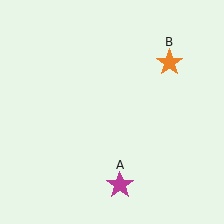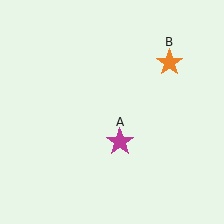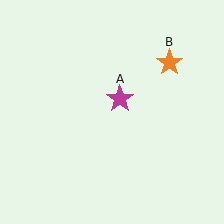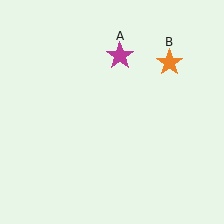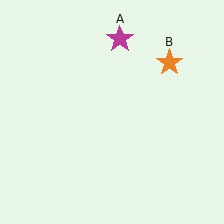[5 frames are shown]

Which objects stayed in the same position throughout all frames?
Orange star (object B) remained stationary.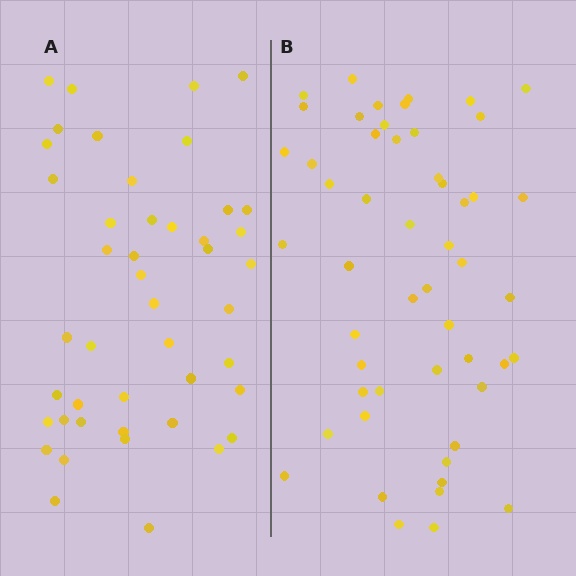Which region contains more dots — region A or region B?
Region B (the right region) has more dots.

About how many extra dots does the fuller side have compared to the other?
Region B has roughly 8 or so more dots than region A.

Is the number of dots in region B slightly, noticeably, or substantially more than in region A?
Region B has only slightly more — the two regions are fairly close. The ratio is roughly 1.2 to 1.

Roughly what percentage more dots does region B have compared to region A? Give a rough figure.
About 15% more.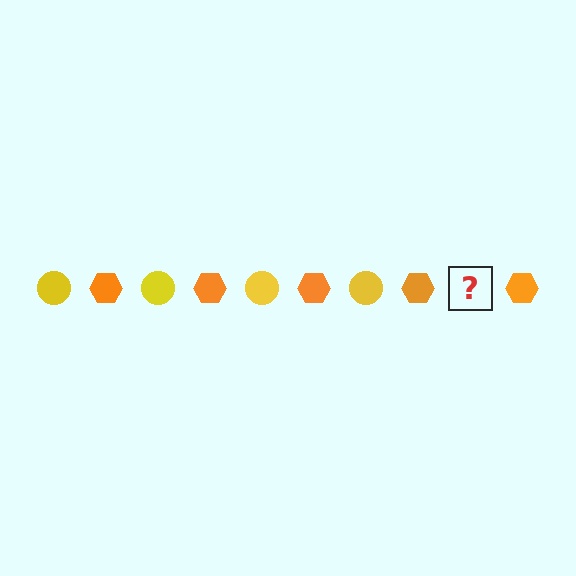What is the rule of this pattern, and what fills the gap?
The rule is that the pattern alternates between yellow circle and orange hexagon. The gap should be filled with a yellow circle.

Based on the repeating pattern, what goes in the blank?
The blank should be a yellow circle.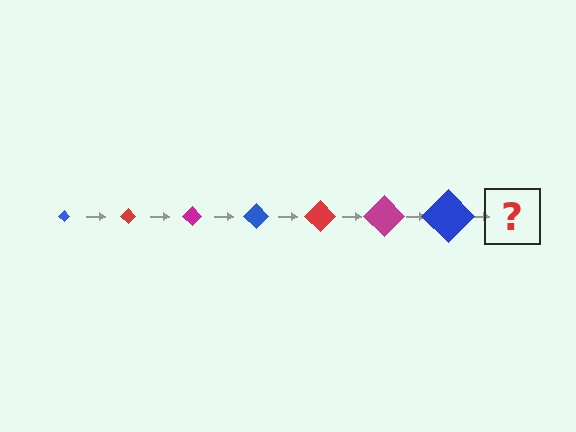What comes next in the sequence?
The next element should be a red diamond, larger than the previous one.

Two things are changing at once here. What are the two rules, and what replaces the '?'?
The two rules are that the diamond grows larger each step and the color cycles through blue, red, and magenta. The '?' should be a red diamond, larger than the previous one.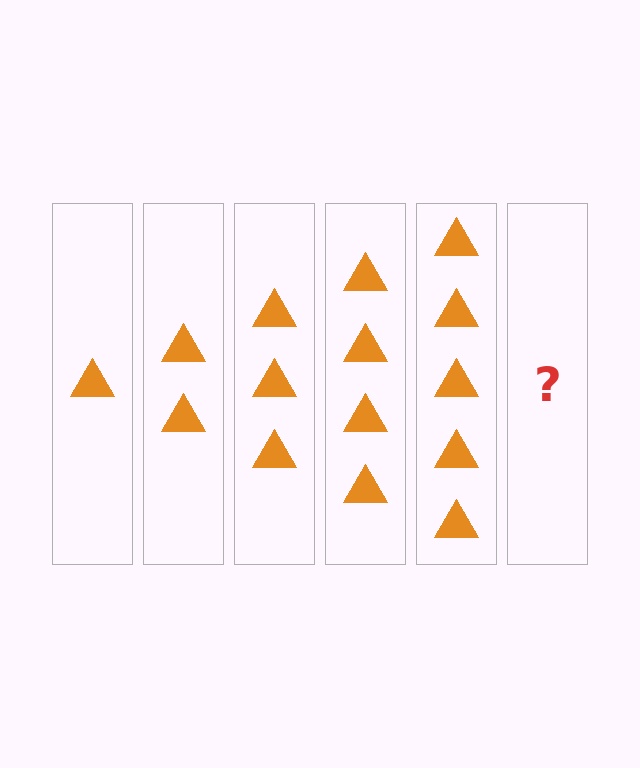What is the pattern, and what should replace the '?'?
The pattern is that each step adds one more triangle. The '?' should be 6 triangles.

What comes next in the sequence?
The next element should be 6 triangles.